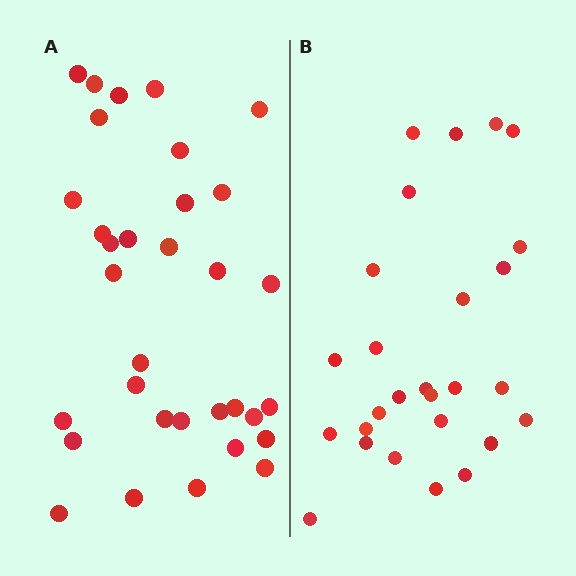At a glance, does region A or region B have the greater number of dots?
Region A (the left region) has more dots.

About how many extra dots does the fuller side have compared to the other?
Region A has about 6 more dots than region B.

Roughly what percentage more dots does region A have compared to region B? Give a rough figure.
About 20% more.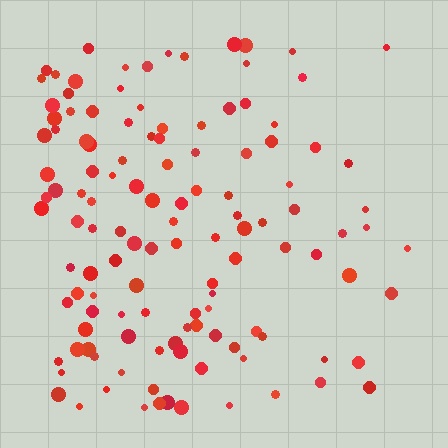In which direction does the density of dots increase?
From right to left, with the left side densest.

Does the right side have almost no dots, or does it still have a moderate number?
Still a moderate number, just noticeably fewer than the left.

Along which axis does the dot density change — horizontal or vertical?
Horizontal.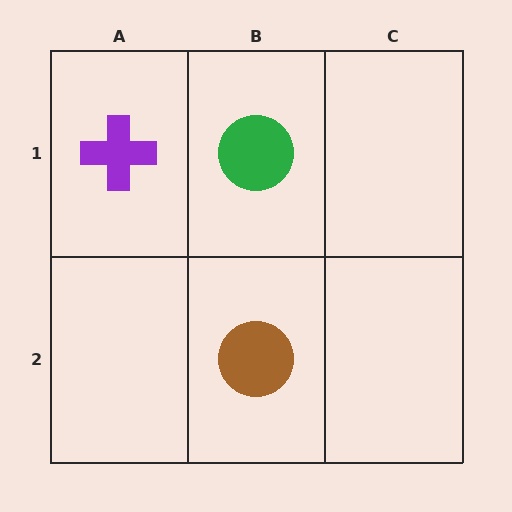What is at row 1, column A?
A purple cross.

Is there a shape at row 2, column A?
No, that cell is empty.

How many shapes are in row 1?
2 shapes.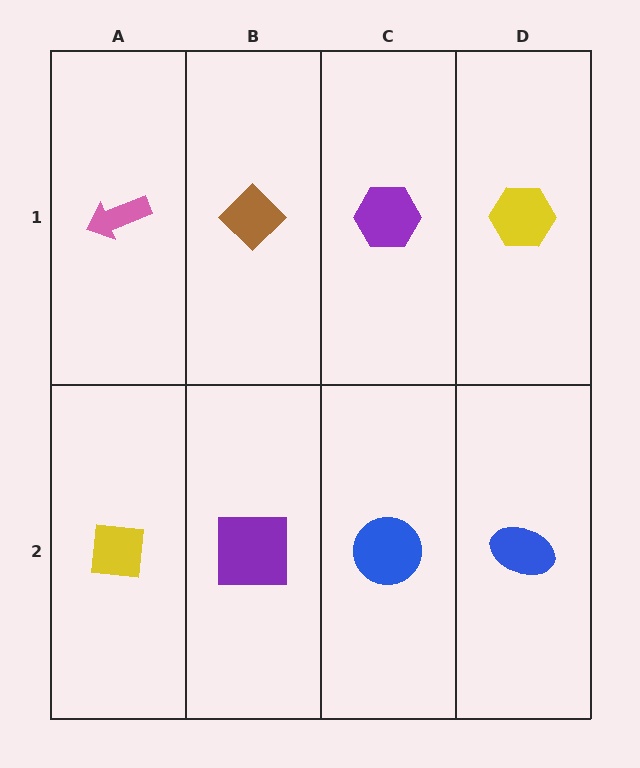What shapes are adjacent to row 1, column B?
A purple square (row 2, column B), a pink arrow (row 1, column A), a purple hexagon (row 1, column C).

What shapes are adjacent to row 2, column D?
A yellow hexagon (row 1, column D), a blue circle (row 2, column C).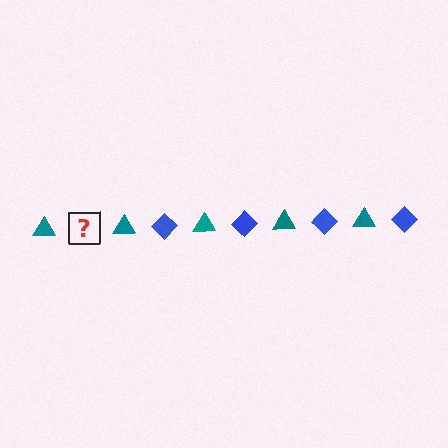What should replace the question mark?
The question mark should be replaced with a blue diamond.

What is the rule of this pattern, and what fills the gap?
The rule is that the pattern alternates between teal triangle and blue diamond. The gap should be filled with a blue diamond.